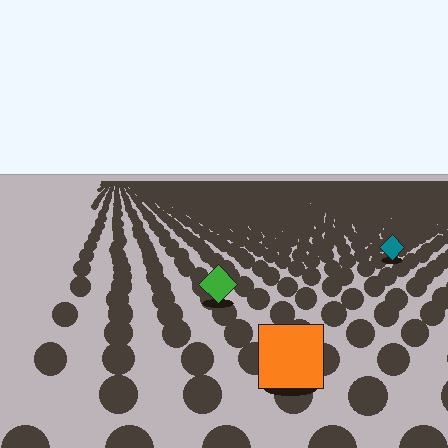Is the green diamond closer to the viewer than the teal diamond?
Yes. The green diamond is closer — you can tell from the texture gradient: the ground texture is coarser near it.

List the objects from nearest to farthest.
From nearest to farthest: the orange square, the green diamond, the teal diamond.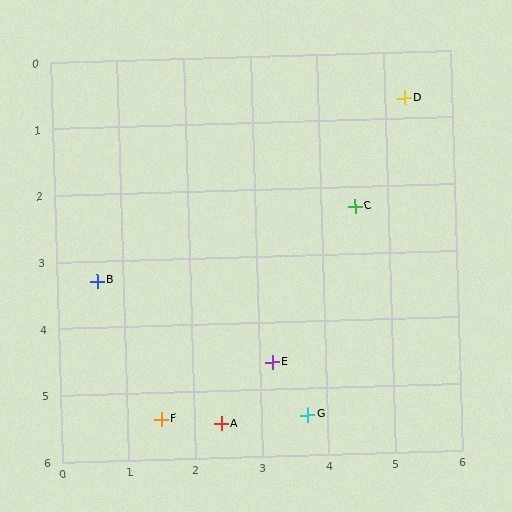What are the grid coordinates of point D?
Point D is at approximately (5.3, 0.7).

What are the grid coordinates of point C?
Point C is at approximately (4.5, 2.3).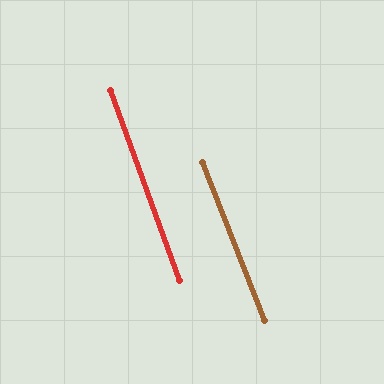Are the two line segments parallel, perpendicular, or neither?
Parallel — their directions differ by only 1.2°.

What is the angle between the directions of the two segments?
Approximately 1 degree.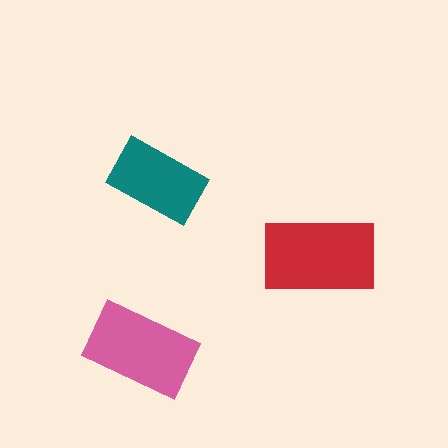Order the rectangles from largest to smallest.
the red one, the pink one, the teal one.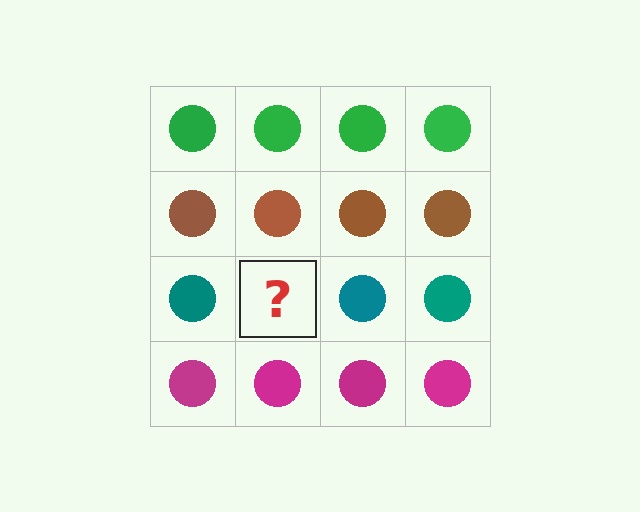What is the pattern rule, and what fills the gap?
The rule is that each row has a consistent color. The gap should be filled with a teal circle.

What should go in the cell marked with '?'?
The missing cell should contain a teal circle.